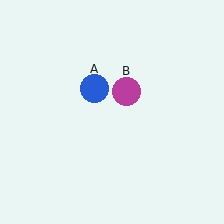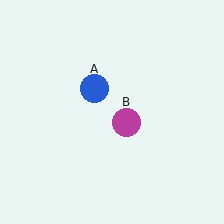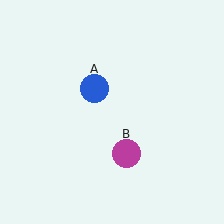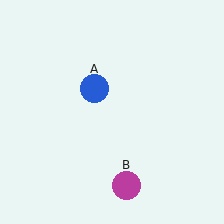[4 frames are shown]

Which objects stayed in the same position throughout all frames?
Blue circle (object A) remained stationary.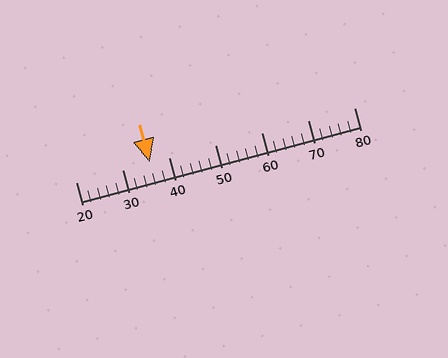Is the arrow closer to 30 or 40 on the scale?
The arrow is closer to 40.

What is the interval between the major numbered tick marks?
The major tick marks are spaced 10 units apart.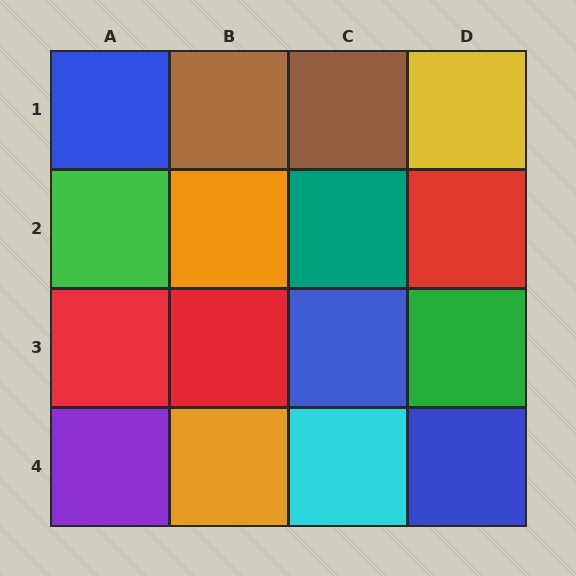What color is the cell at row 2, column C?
Teal.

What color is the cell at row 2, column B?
Orange.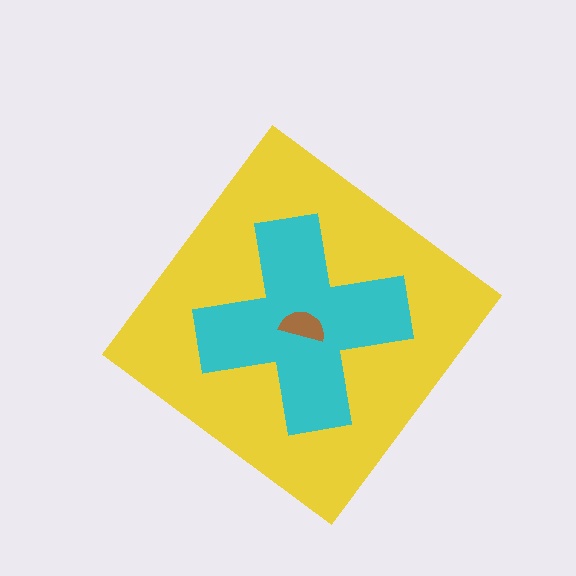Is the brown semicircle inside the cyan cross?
Yes.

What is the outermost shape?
The yellow diamond.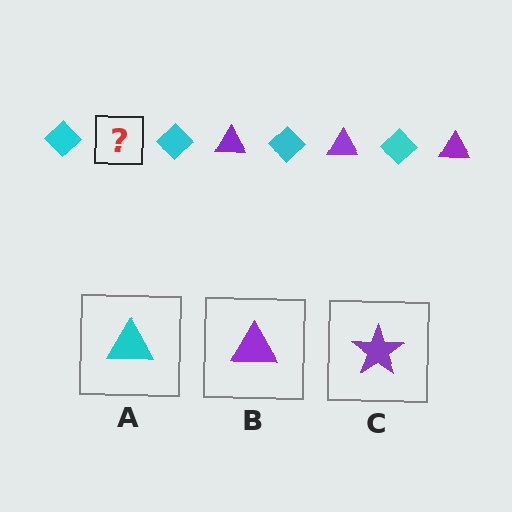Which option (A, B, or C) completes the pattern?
B.